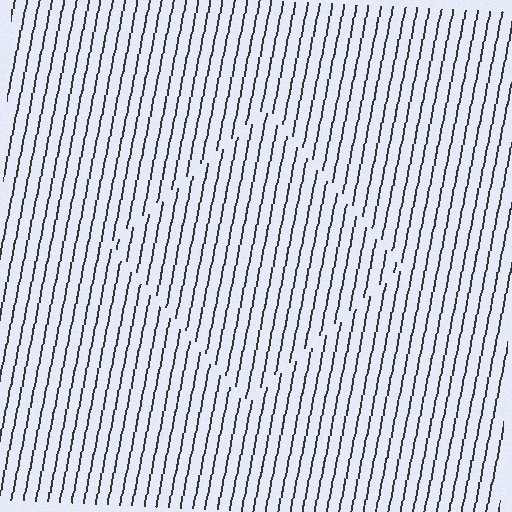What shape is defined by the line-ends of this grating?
An illusory square. The interior of the shape contains the same grating, shifted by half a period — the contour is defined by the phase discontinuity where line-ends from the inner and outer gratings abut.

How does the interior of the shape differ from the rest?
The interior of the shape contains the same grating, shifted by half a period — the contour is defined by the phase discontinuity where line-ends from the inner and outer gratings abut.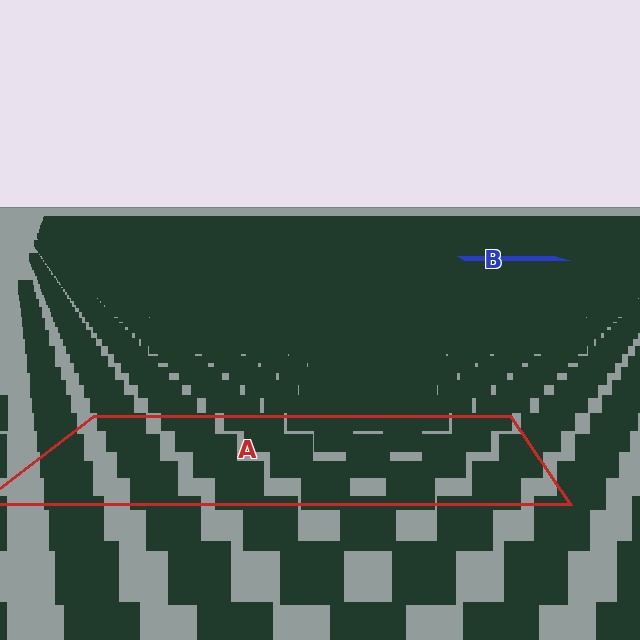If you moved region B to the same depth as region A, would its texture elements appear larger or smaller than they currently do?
They would appear larger. At a closer depth, the same texture elements are projected at a bigger on-screen size.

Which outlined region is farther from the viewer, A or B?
Region B is farther from the viewer — the texture elements inside it appear smaller and more densely packed.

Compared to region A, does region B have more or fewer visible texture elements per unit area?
Region B has more texture elements per unit area — they are packed more densely because it is farther away.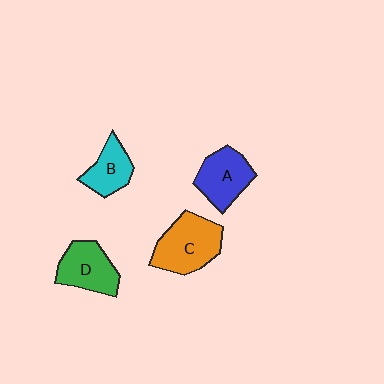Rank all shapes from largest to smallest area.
From largest to smallest: C (orange), D (green), A (blue), B (cyan).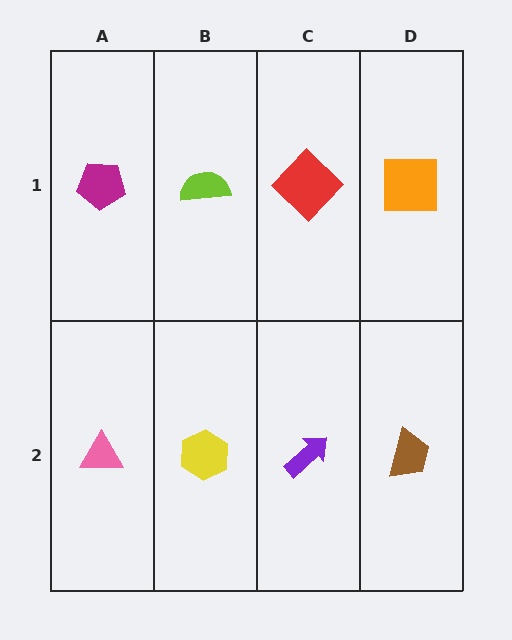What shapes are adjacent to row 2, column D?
An orange square (row 1, column D), a purple arrow (row 2, column C).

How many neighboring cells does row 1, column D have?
2.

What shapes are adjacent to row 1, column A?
A pink triangle (row 2, column A), a lime semicircle (row 1, column B).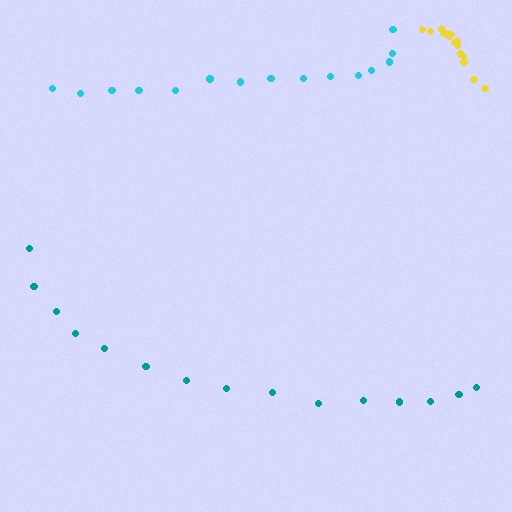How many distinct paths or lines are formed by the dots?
There are 3 distinct paths.